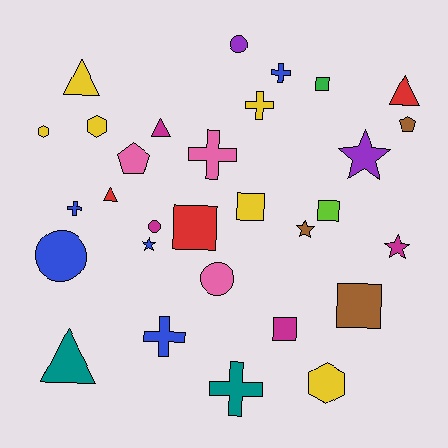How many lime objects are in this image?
There is 1 lime object.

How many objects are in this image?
There are 30 objects.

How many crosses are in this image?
There are 6 crosses.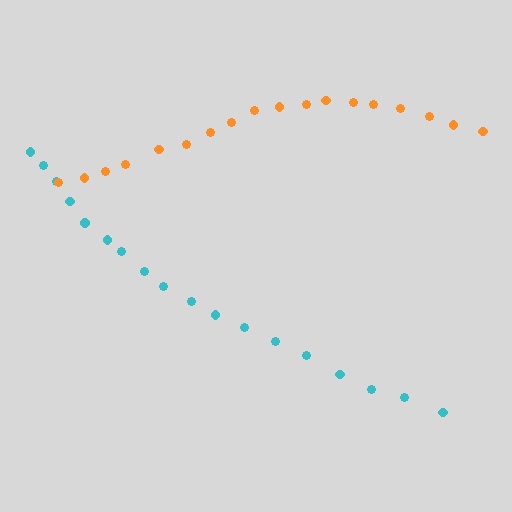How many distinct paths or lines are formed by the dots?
There are 2 distinct paths.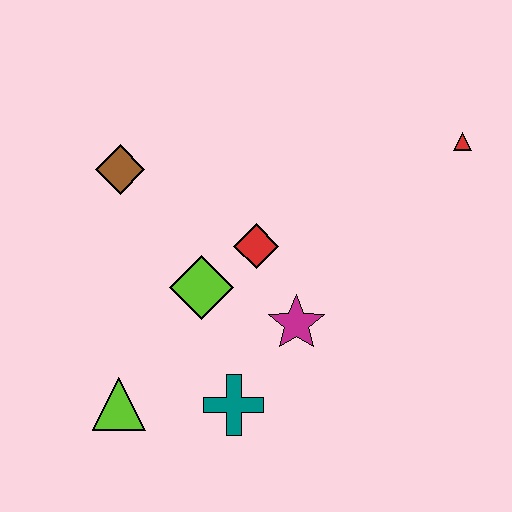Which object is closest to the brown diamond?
The lime diamond is closest to the brown diamond.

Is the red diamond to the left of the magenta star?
Yes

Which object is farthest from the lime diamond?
The red triangle is farthest from the lime diamond.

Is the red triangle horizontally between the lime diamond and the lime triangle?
No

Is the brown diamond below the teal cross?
No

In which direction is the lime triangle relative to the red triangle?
The lime triangle is to the left of the red triangle.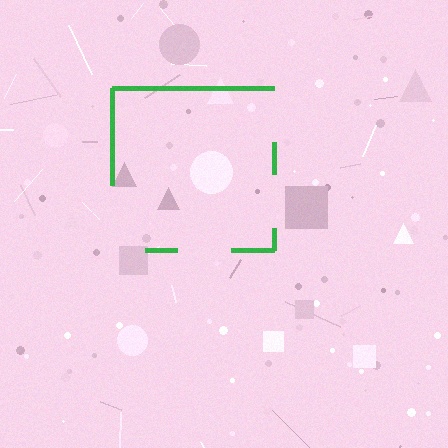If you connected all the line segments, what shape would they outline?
They would outline a square.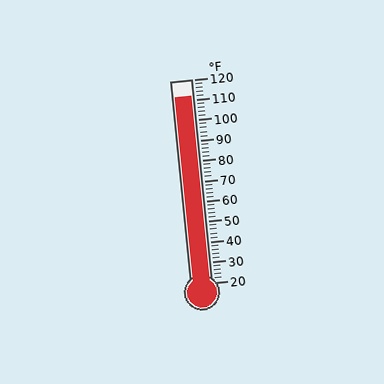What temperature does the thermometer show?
The thermometer shows approximately 112°F.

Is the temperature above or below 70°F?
The temperature is above 70°F.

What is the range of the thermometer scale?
The thermometer scale ranges from 20°F to 120°F.